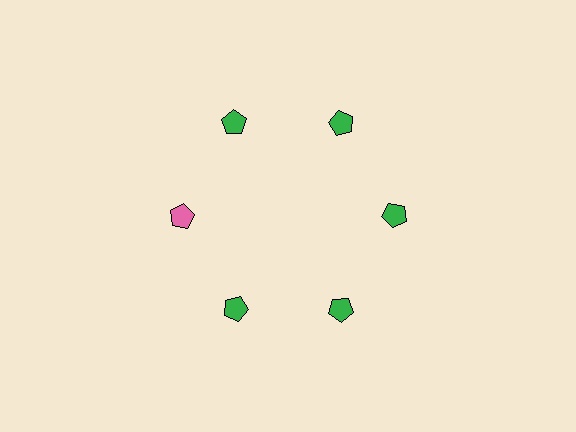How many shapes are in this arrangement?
There are 6 shapes arranged in a ring pattern.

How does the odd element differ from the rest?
It has a different color: pink instead of green.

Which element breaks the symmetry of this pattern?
The pink pentagon at roughly the 9 o'clock position breaks the symmetry. All other shapes are green pentagons.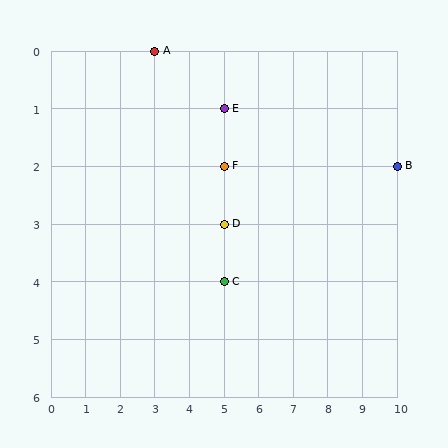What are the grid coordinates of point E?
Point E is at grid coordinates (5, 1).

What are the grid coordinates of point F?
Point F is at grid coordinates (5, 2).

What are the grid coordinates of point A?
Point A is at grid coordinates (3, 0).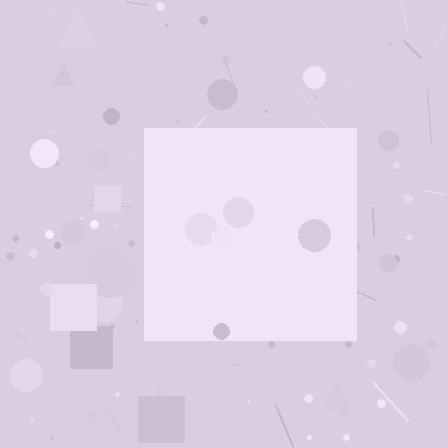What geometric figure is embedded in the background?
A square is embedded in the background.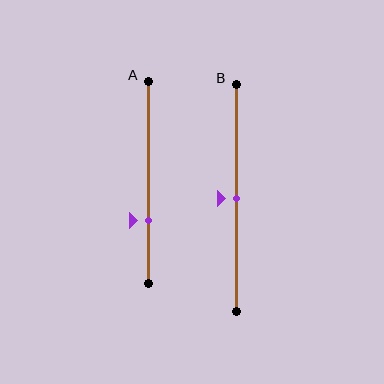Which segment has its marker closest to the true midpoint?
Segment B has its marker closest to the true midpoint.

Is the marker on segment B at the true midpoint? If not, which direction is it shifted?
Yes, the marker on segment B is at the true midpoint.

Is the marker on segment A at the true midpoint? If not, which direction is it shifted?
No, the marker on segment A is shifted downward by about 19% of the segment length.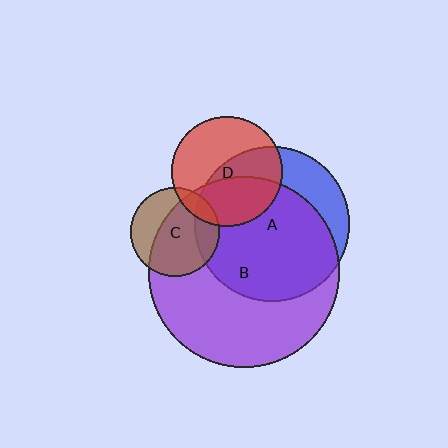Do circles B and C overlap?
Yes.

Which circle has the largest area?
Circle B (purple).